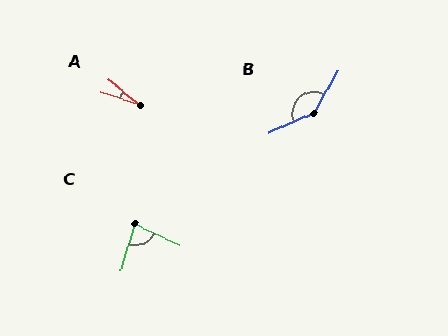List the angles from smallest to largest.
A (21°), C (82°), B (142°).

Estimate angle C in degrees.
Approximately 82 degrees.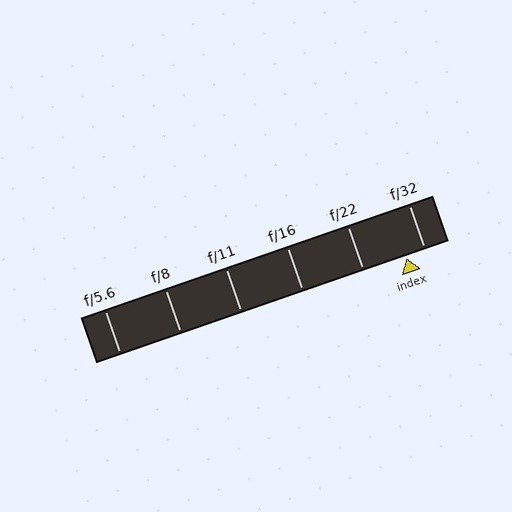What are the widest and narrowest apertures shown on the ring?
The widest aperture shown is f/5.6 and the narrowest is f/32.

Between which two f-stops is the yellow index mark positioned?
The index mark is between f/22 and f/32.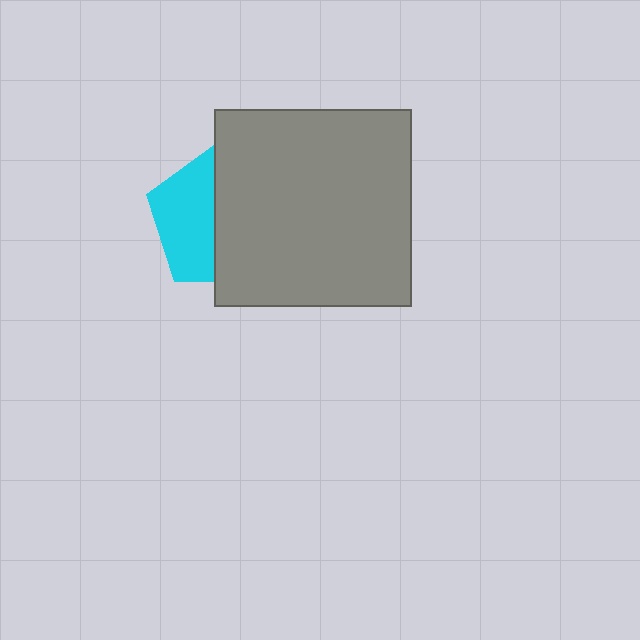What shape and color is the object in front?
The object in front is a gray square.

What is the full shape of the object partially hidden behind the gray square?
The partially hidden object is a cyan pentagon.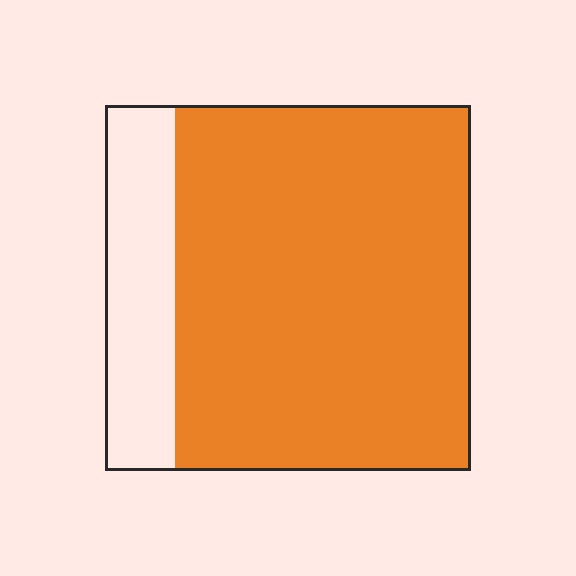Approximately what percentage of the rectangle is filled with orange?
Approximately 80%.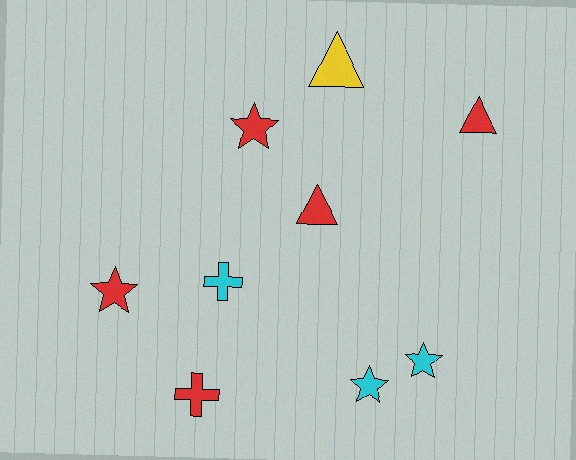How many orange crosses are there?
There are no orange crosses.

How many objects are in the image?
There are 9 objects.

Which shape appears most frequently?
Star, with 4 objects.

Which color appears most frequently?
Red, with 5 objects.